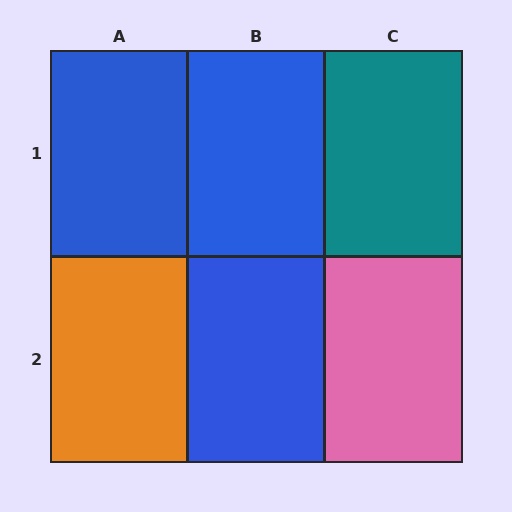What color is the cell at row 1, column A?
Blue.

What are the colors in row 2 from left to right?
Orange, blue, pink.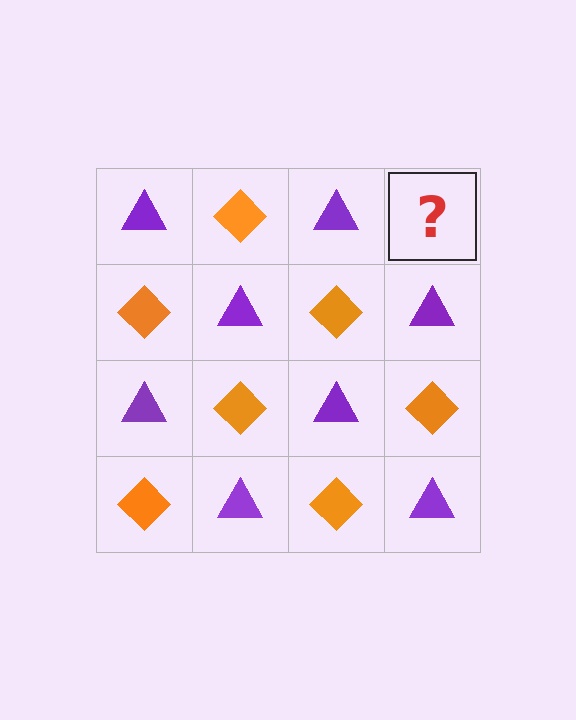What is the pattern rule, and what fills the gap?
The rule is that it alternates purple triangle and orange diamond in a checkerboard pattern. The gap should be filled with an orange diamond.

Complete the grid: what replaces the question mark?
The question mark should be replaced with an orange diamond.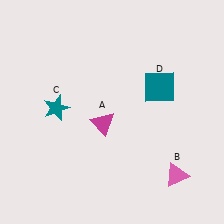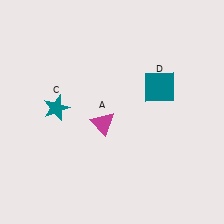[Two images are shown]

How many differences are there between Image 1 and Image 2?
There is 1 difference between the two images.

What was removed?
The pink triangle (B) was removed in Image 2.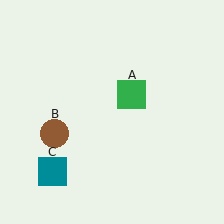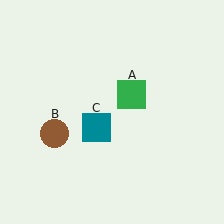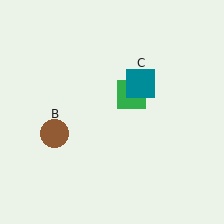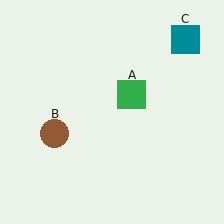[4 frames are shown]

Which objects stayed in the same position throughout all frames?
Green square (object A) and brown circle (object B) remained stationary.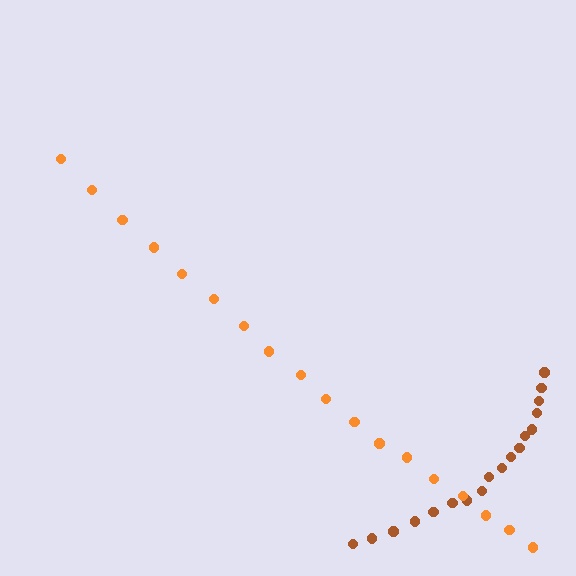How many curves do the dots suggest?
There are 2 distinct paths.